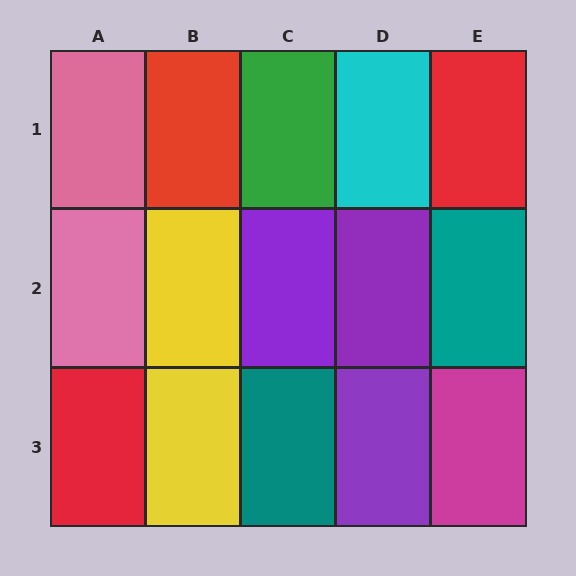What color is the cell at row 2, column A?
Pink.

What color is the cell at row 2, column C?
Purple.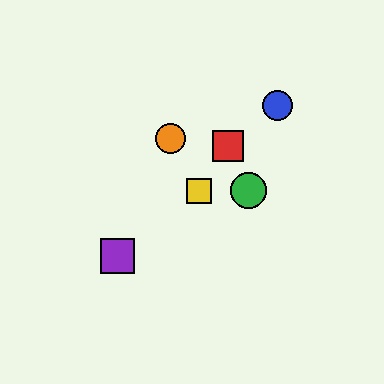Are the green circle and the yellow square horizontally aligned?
Yes, both are at y≈191.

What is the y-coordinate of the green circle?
The green circle is at y≈191.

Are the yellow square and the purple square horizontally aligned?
No, the yellow square is at y≈191 and the purple square is at y≈256.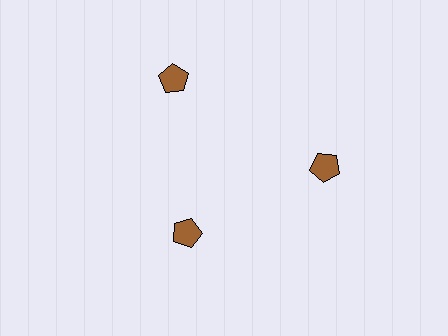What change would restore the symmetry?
The symmetry would be restored by moving it outward, back onto the ring so that all 3 pentagons sit at equal angles and equal distance from the center.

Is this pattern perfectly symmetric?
No. The 3 brown pentagons are arranged in a ring, but one element near the 7 o'clock position is pulled inward toward the center, breaking the 3-fold rotational symmetry.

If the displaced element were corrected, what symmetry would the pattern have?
It would have 3-fold rotational symmetry — the pattern would map onto itself every 120 degrees.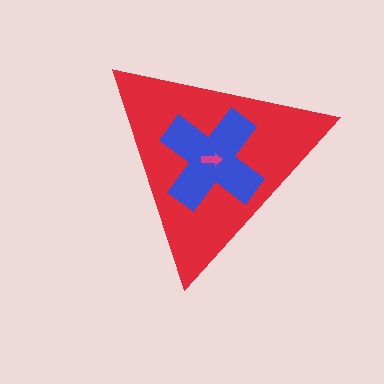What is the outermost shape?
The red triangle.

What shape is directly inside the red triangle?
The blue cross.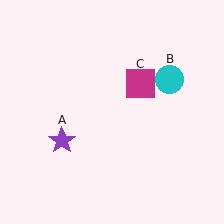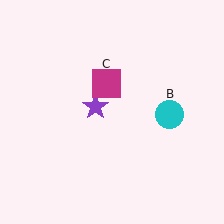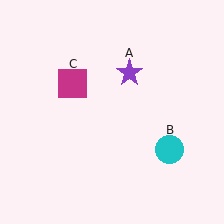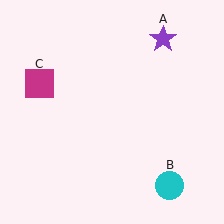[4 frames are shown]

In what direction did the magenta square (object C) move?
The magenta square (object C) moved left.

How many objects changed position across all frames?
3 objects changed position: purple star (object A), cyan circle (object B), magenta square (object C).